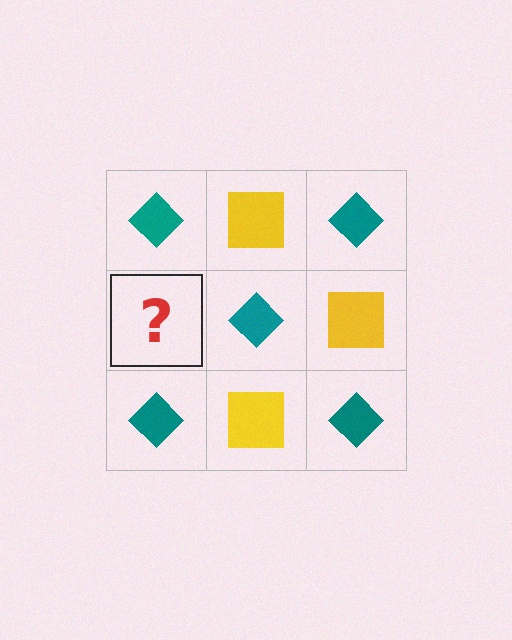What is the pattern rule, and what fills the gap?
The rule is that it alternates teal diamond and yellow square in a checkerboard pattern. The gap should be filled with a yellow square.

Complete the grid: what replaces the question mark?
The question mark should be replaced with a yellow square.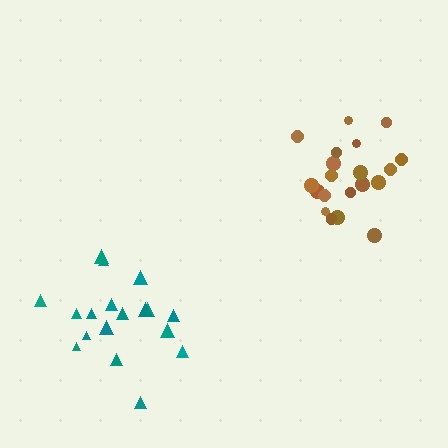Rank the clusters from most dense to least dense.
brown, teal.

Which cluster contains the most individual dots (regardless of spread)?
Brown (21).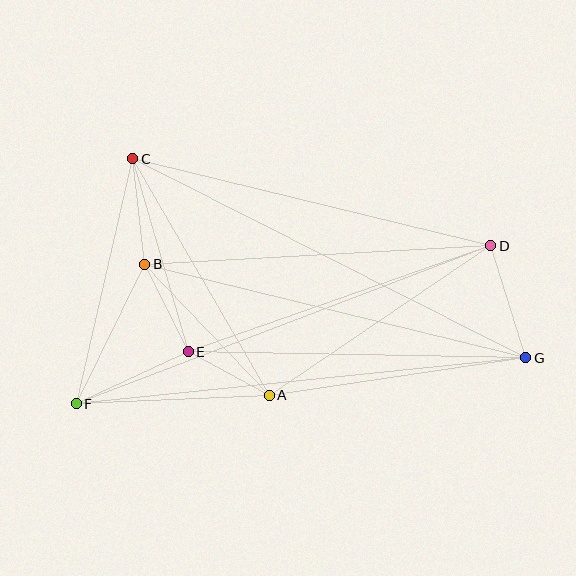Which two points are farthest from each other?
Points F and G are farthest from each other.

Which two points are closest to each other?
Points A and E are closest to each other.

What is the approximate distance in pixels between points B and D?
The distance between B and D is approximately 347 pixels.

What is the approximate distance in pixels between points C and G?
The distance between C and G is approximately 440 pixels.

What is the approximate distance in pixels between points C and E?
The distance between C and E is approximately 201 pixels.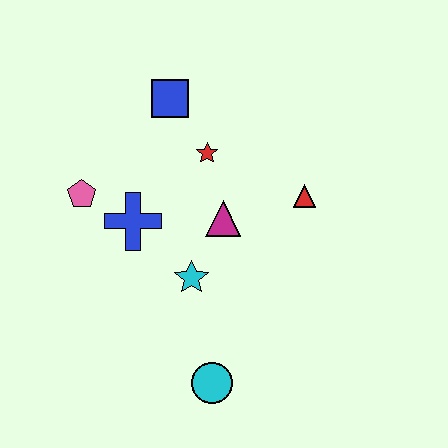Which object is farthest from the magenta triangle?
The cyan circle is farthest from the magenta triangle.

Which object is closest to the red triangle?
The magenta triangle is closest to the red triangle.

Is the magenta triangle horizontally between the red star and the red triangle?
Yes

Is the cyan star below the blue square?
Yes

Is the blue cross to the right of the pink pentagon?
Yes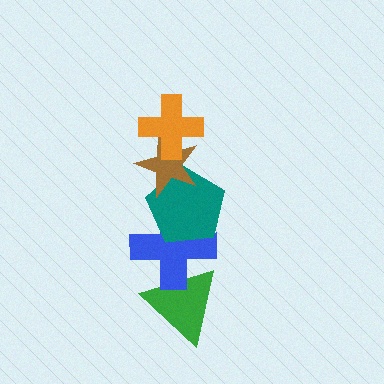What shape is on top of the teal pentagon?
The brown star is on top of the teal pentagon.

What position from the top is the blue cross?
The blue cross is 4th from the top.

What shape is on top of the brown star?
The orange cross is on top of the brown star.